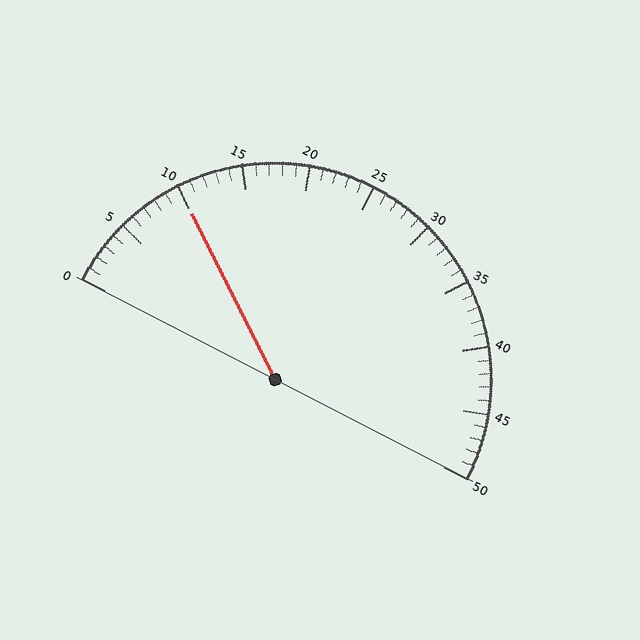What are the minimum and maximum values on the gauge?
The gauge ranges from 0 to 50.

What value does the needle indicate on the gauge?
The needle indicates approximately 10.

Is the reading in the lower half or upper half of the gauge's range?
The reading is in the lower half of the range (0 to 50).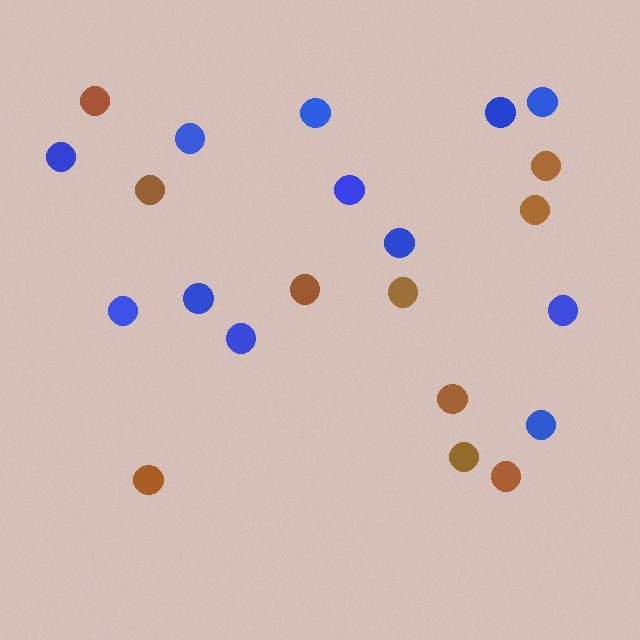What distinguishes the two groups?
There are 2 groups: one group of brown circles (10) and one group of blue circles (12).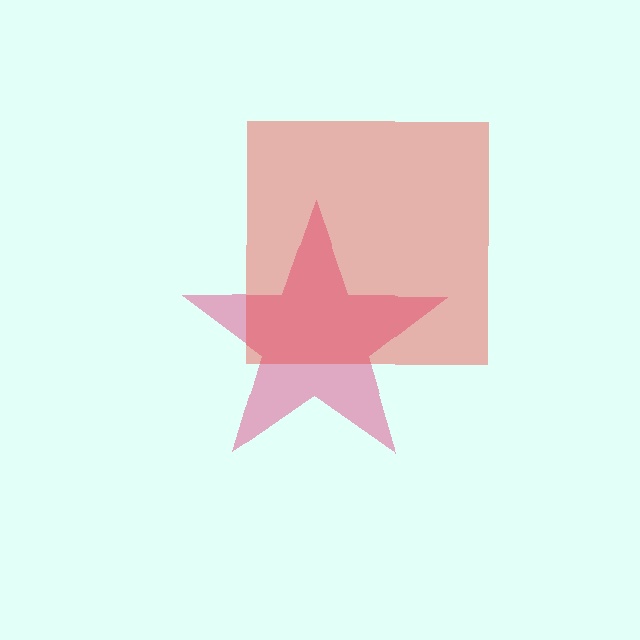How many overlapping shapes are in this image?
There are 2 overlapping shapes in the image.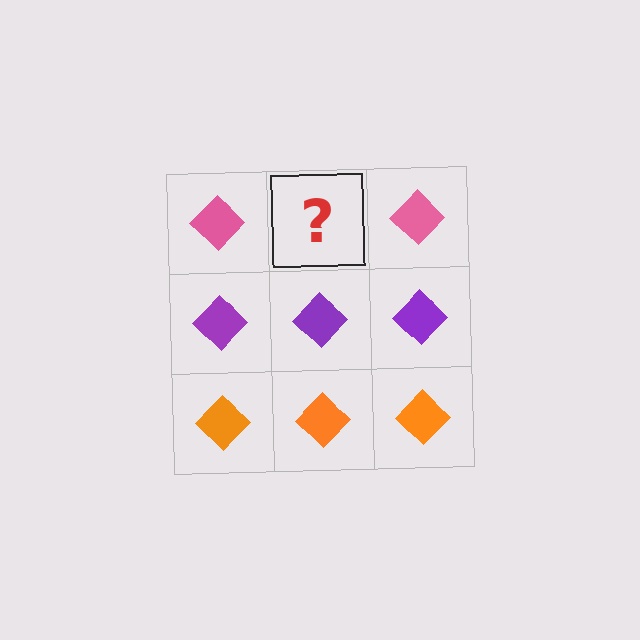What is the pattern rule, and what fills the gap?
The rule is that each row has a consistent color. The gap should be filled with a pink diamond.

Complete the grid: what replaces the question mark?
The question mark should be replaced with a pink diamond.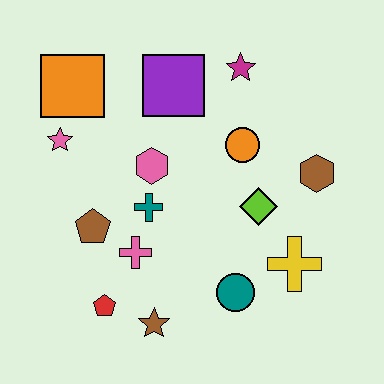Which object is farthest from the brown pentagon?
The brown hexagon is farthest from the brown pentagon.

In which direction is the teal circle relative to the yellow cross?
The teal circle is to the left of the yellow cross.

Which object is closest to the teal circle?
The yellow cross is closest to the teal circle.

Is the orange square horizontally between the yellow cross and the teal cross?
No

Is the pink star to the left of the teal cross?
Yes